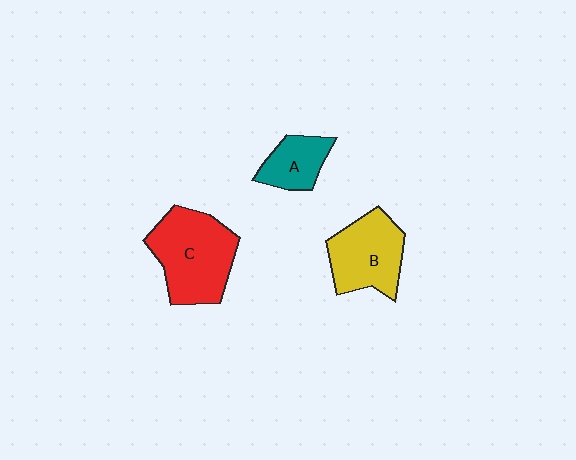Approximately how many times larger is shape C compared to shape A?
Approximately 2.1 times.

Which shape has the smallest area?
Shape A (teal).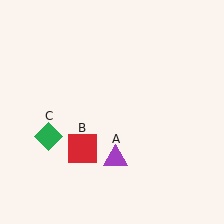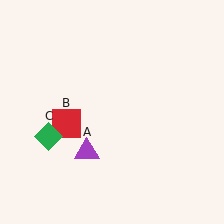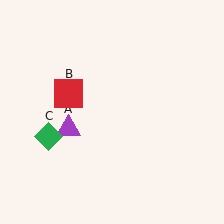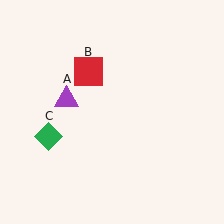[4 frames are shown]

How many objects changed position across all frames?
2 objects changed position: purple triangle (object A), red square (object B).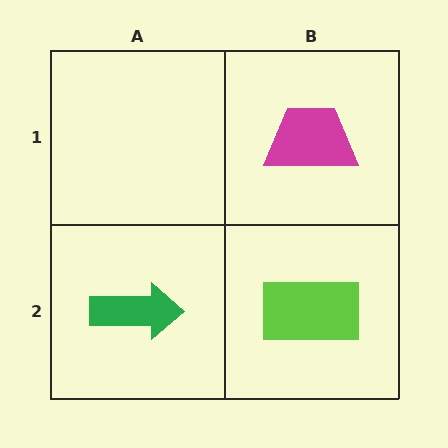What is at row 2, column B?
A lime rectangle.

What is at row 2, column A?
A green arrow.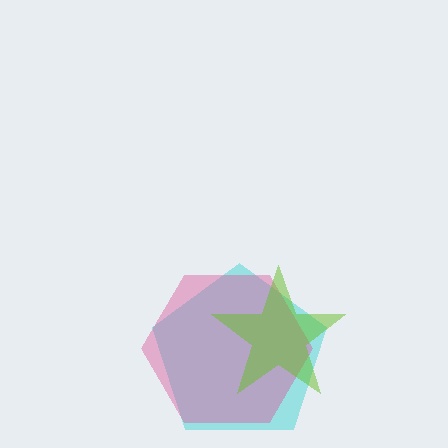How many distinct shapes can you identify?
There are 3 distinct shapes: a cyan pentagon, a pink hexagon, a lime star.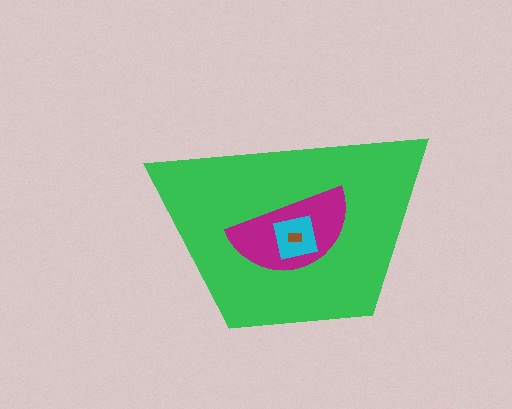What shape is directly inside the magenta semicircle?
The cyan square.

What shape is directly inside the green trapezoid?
The magenta semicircle.